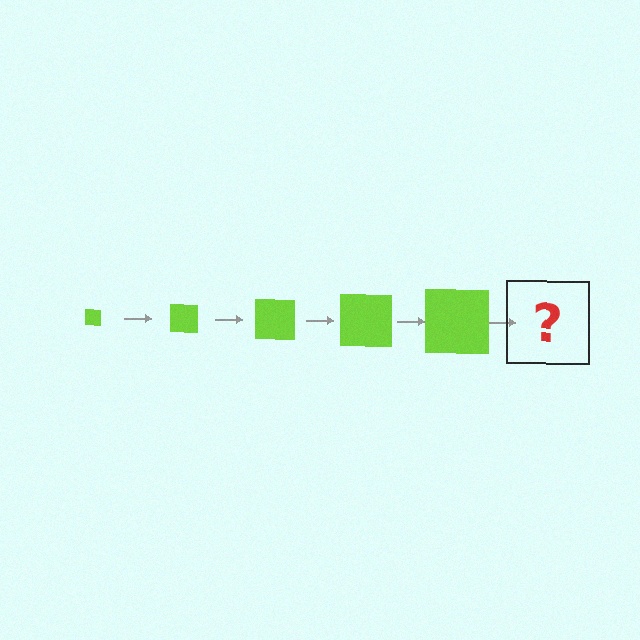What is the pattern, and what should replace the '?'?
The pattern is that the square gets progressively larger each step. The '?' should be a lime square, larger than the previous one.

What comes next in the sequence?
The next element should be a lime square, larger than the previous one.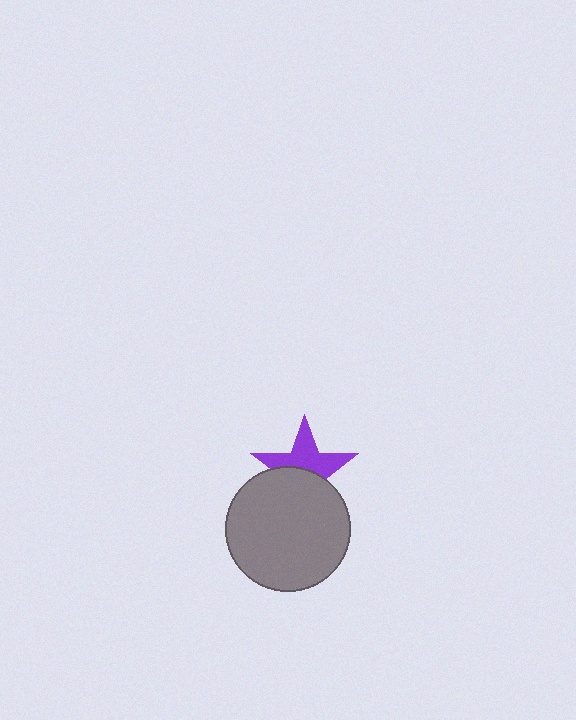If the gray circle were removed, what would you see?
You would see the complete purple star.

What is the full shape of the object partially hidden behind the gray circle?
The partially hidden object is a purple star.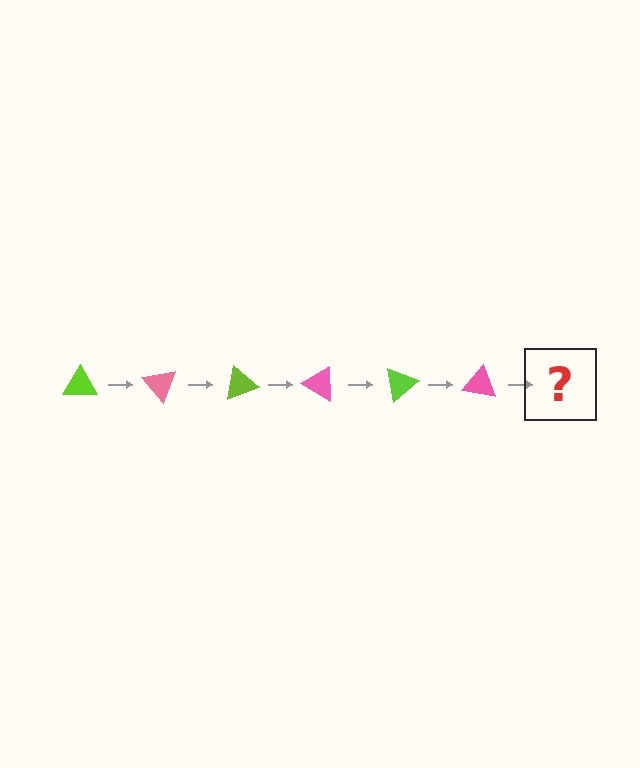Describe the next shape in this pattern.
It should be a lime triangle, rotated 300 degrees from the start.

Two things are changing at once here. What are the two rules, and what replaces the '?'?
The two rules are that it rotates 50 degrees each step and the color cycles through lime and pink. The '?' should be a lime triangle, rotated 300 degrees from the start.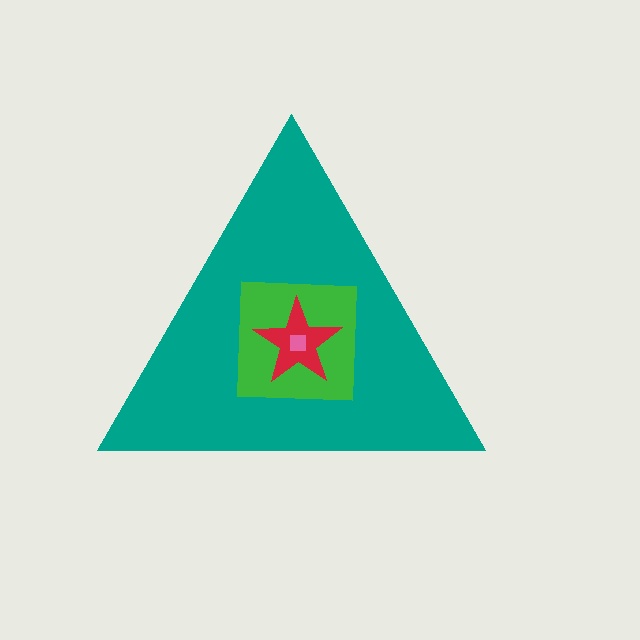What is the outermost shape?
The teal triangle.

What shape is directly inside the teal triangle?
The green square.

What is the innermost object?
The pink square.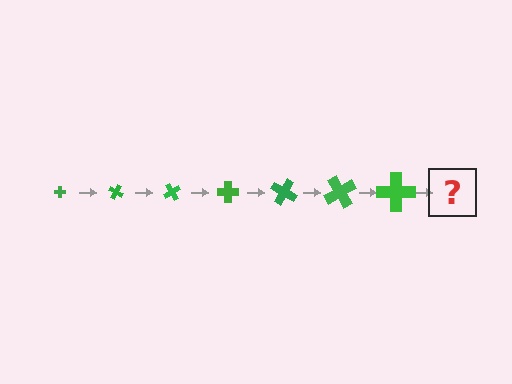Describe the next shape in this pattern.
It should be a cross, larger than the previous one and rotated 210 degrees from the start.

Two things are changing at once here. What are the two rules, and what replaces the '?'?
The two rules are that the cross grows larger each step and it rotates 30 degrees each step. The '?' should be a cross, larger than the previous one and rotated 210 degrees from the start.